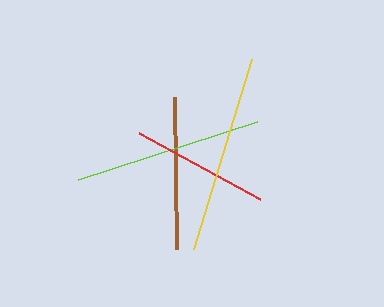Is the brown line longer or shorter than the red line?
The brown line is longer than the red line.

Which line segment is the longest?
The yellow line is the longest at approximately 199 pixels.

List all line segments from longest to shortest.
From longest to shortest: yellow, lime, brown, red.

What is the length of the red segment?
The red segment is approximately 138 pixels long.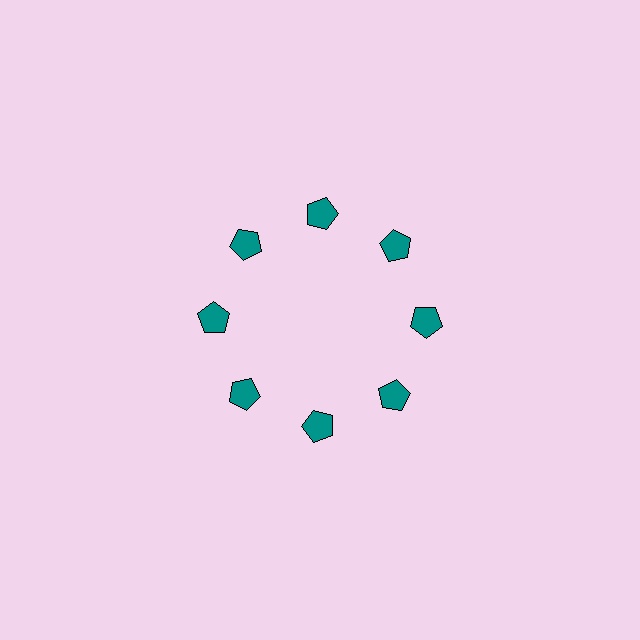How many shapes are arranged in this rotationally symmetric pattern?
There are 8 shapes, arranged in 8 groups of 1.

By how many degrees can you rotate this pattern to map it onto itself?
The pattern maps onto itself every 45 degrees of rotation.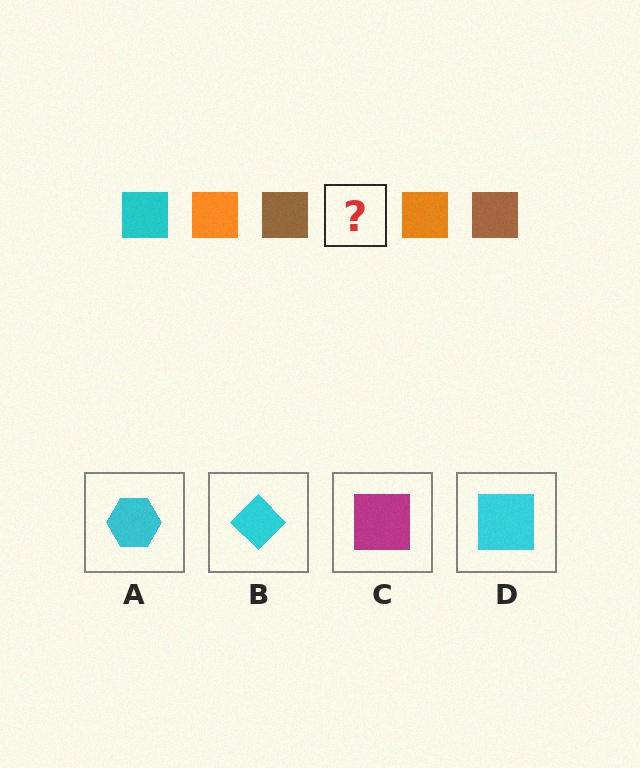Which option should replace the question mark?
Option D.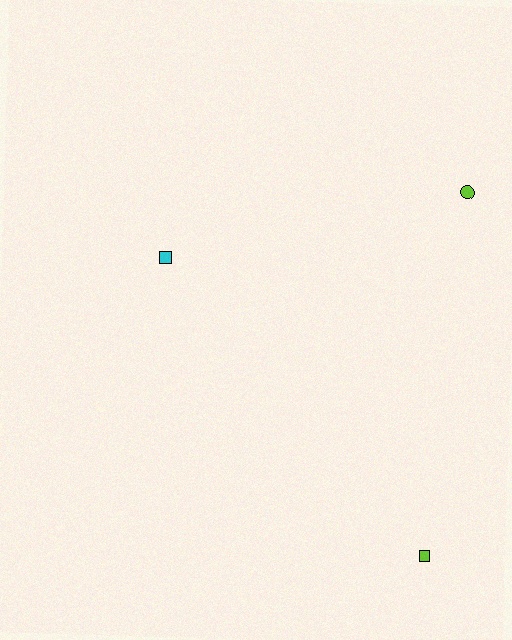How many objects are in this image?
There are 3 objects.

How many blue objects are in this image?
There are no blue objects.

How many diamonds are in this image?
There are no diamonds.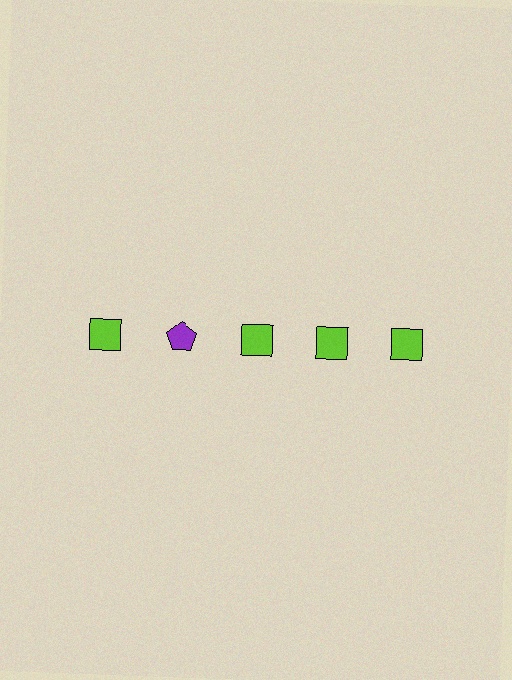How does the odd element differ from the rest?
It differs in both color (purple instead of lime) and shape (pentagon instead of square).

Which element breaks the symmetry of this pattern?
The purple pentagon in the top row, second from left column breaks the symmetry. All other shapes are lime squares.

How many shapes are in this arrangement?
There are 5 shapes arranged in a grid pattern.